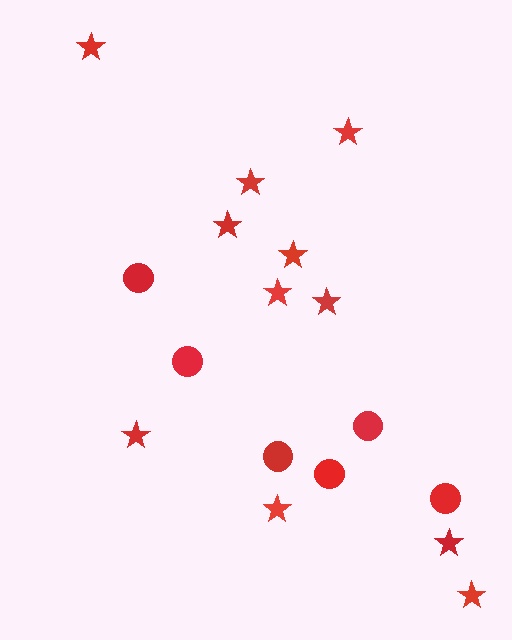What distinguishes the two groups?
There are 2 groups: one group of circles (6) and one group of stars (11).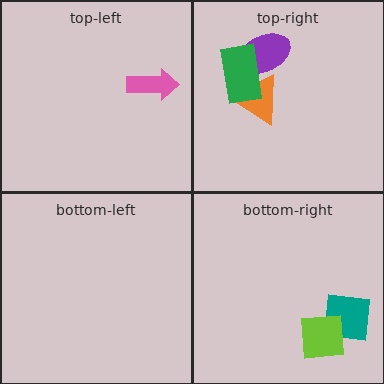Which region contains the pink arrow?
The top-left region.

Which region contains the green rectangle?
The top-right region.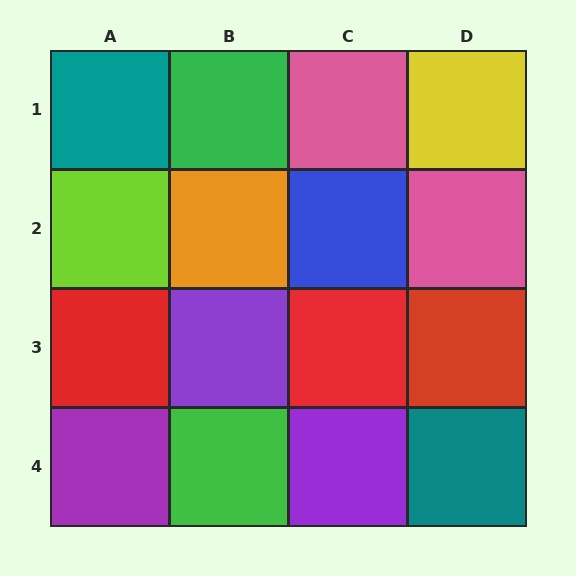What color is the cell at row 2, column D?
Pink.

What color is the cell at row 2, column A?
Lime.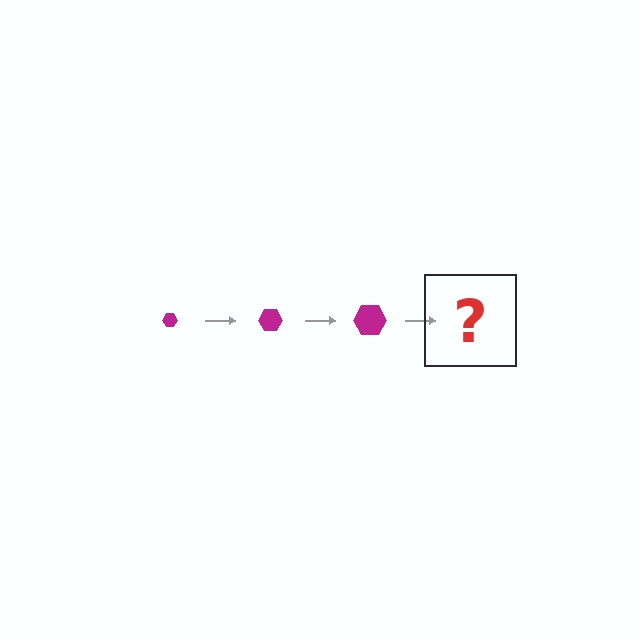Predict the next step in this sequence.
The next step is a magenta hexagon, larger than the previous one.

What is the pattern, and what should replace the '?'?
The pattern is that the hexagon gets progressively larger each step. The '?' should be a magenta hexagon, larger than the previous one.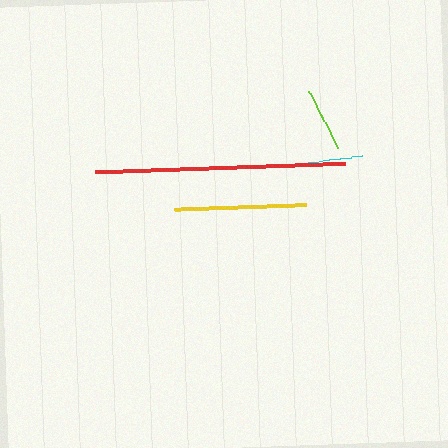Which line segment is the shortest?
The lime line is the shortest at approximately 64 pixels.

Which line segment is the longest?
The red line is the longest at approximately 250 pixels.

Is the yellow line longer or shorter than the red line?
The red line is longer than the yellow line.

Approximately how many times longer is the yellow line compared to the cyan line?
The yellow line is approximately 1.5 times the length of the cyan line.